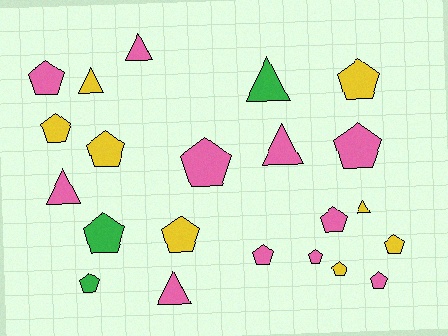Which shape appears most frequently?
Pentagon, with 15 objects.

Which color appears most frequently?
Pink, with 11 objects.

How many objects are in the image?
There are 22 objects.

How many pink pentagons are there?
There are 7 pink pentagons.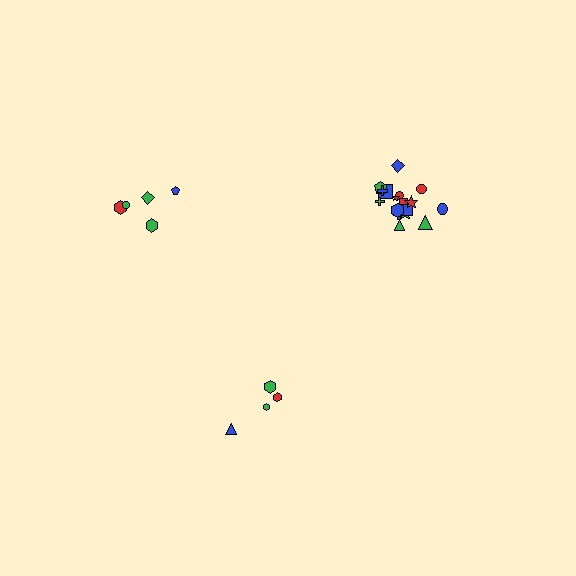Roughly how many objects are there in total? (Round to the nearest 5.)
Roughly 25 objects in total.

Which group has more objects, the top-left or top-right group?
The top-right group.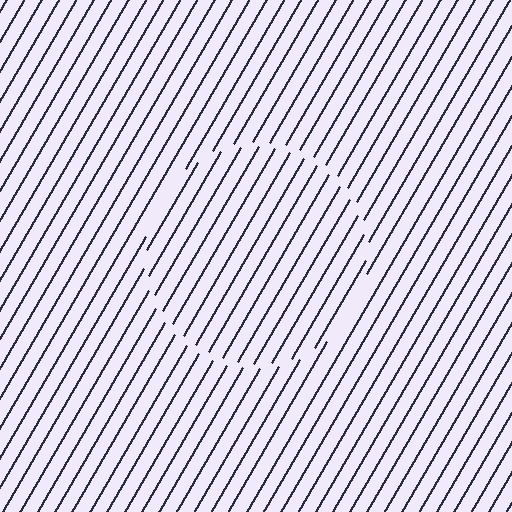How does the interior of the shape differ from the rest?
The interior of the shape contains the same grating, shifted by half a period — the contour is defined by the phase discontinuity where line-ends from the inner and outer gratings abut.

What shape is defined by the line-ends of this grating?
An illusory circle. The interior of the shape contains the same grating, shifted by half a period — the contour is defined by the phase discontinuity where line-ends from the inner and outer gratings abut.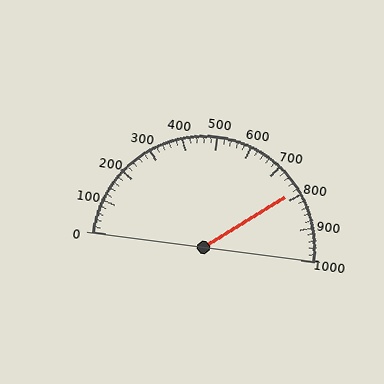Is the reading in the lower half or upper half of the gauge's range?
The reading is in the upper half of the range (0 to 1000).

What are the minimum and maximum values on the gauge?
The gauge ranges from 0 to 1000.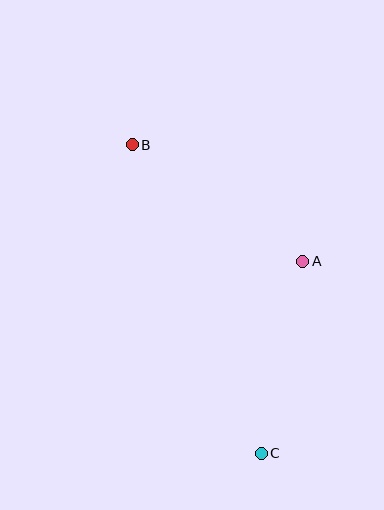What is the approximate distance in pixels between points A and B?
The distance between A and B is approximately 206 pixels.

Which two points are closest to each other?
Points A and C are closest to each other.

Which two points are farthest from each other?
Points B and C are farthest from each other.